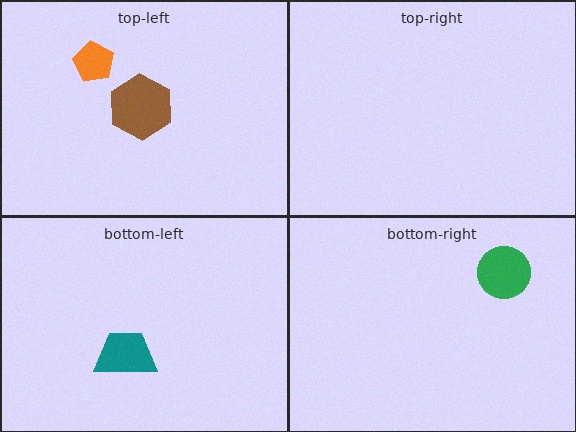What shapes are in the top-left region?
The brown hexagon, the orange pentagon.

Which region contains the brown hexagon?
The top-left region.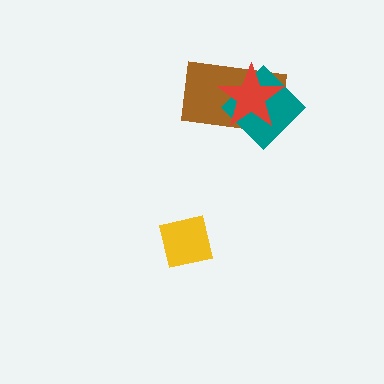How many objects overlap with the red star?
2 objects overlap with the red star.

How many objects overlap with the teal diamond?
2 objects overlap with the teal diamond.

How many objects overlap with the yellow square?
0 objects overlap with the yellow square.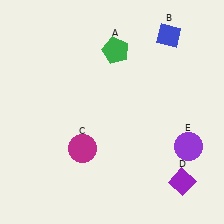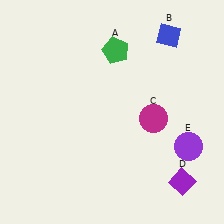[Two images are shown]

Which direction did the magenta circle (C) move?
The magenta circle (C) moved right.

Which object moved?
The magenta circle (C) moved right.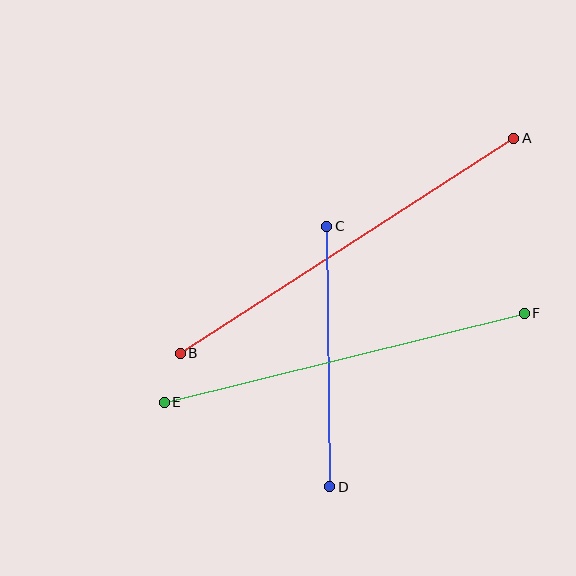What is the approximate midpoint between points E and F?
The midpoint is at approximately (344, 358) pixels.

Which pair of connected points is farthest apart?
Points A and B are farthest apart.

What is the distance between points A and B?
The distance is approximately 397 pixels.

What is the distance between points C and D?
The distance is approximately 260 pixels.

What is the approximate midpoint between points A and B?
The midpoint is at approximately (347, 246) pixels.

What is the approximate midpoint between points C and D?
The midpoint is at approximately (328, 357) pixels.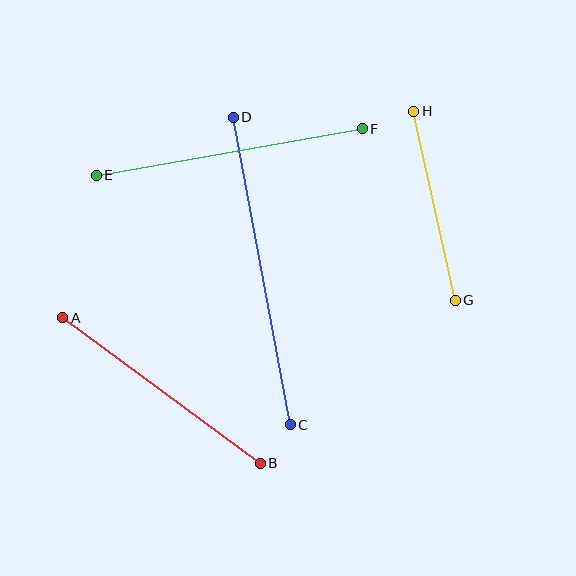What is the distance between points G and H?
The distance is approximately 194 pixels.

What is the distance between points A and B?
The distance is approximately 246 pixels.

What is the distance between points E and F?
The distance is approximately 270 pixels.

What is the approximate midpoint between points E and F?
The midpoint is at approximately (229, 152) pixels.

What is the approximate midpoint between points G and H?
The midpoint is at approximately (434, 206) pixels.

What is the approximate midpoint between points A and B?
The midpoint is at approximately (162, 391) pixels.